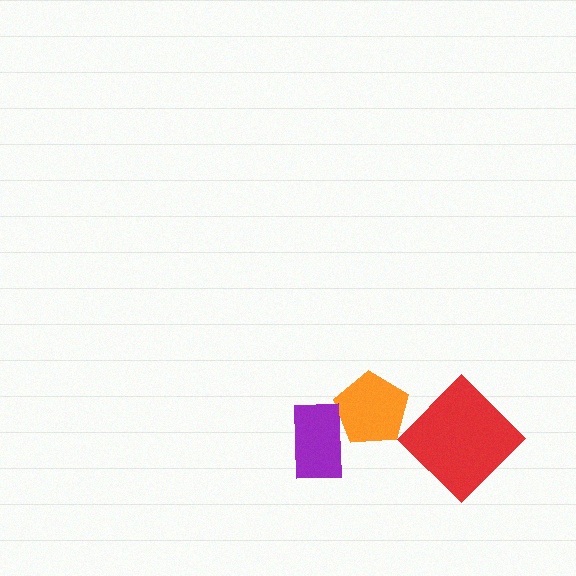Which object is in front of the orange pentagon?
The purple rectangle is in front of the orange pentagon.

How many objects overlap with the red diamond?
0 objects overlap with the red diamond.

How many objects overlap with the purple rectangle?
1 object overlaps with the purple rectangle.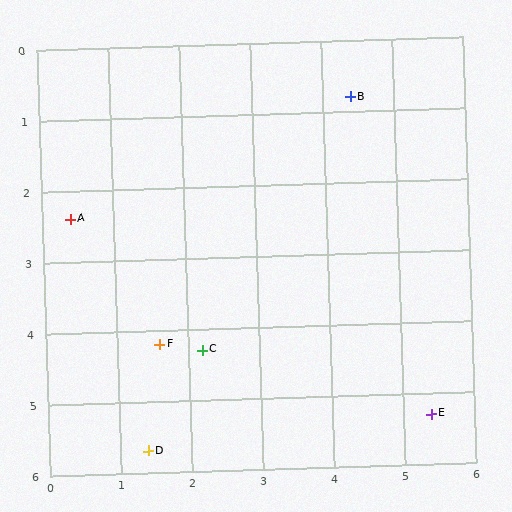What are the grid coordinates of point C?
Point C is at approximately (2.2, 4.3).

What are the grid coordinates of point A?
Point A is at approximately (0.4, 2.4).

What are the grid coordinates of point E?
Point E is at approximately (5.4, 5.3).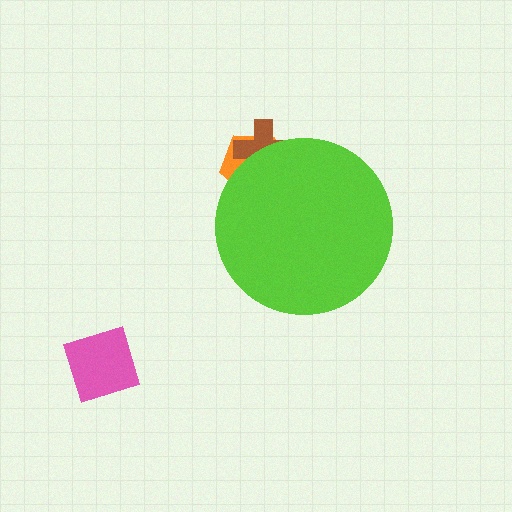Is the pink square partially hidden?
No, the pink square is fully visible.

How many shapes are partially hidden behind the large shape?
2 shapes are partially hidden.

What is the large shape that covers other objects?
A lime circle.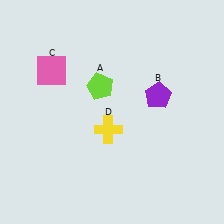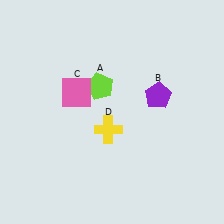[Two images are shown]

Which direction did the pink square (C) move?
The pink square (C) moved right.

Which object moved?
The pink square (C) moved right.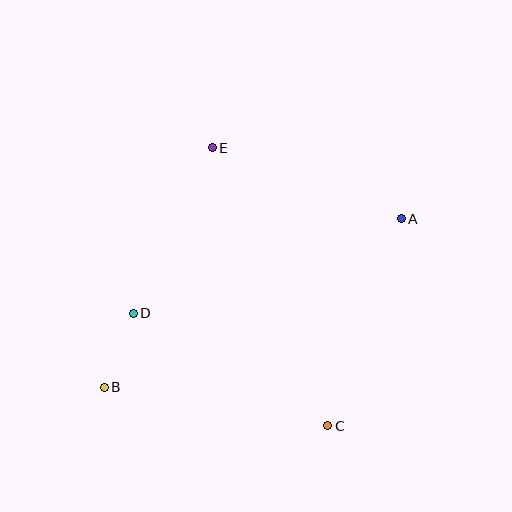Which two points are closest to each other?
Points B and D are closest to each other.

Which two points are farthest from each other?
Points A and B are farthest from each other.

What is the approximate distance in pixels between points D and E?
The distance between D and E is approximately 184 pixels.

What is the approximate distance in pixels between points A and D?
The distance between A and D is approximately 284 pixels.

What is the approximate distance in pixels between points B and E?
The distance between B and E is approximately 263 pixels.